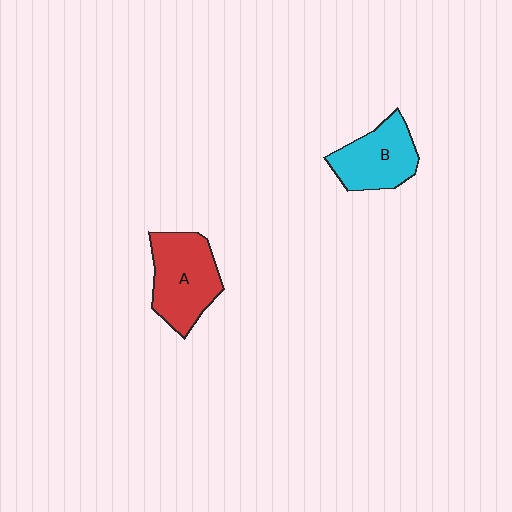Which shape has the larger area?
Shape A (red).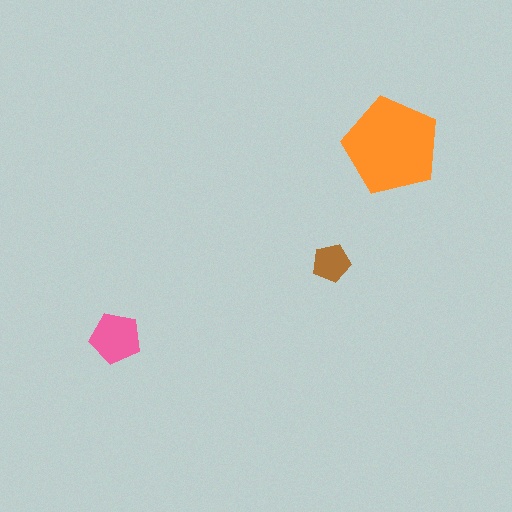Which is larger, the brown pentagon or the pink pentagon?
The pink one.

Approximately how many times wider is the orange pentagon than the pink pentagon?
About 2 times wider.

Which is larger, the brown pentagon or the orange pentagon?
The orange one.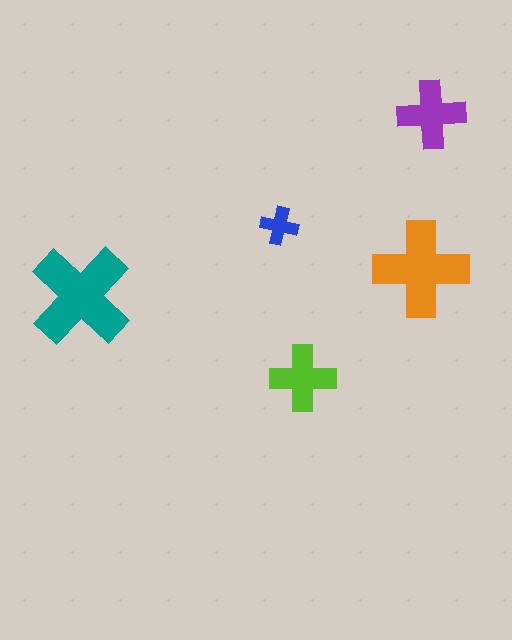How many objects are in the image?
There are 5 objects in the image.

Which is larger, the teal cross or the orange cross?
The teal one.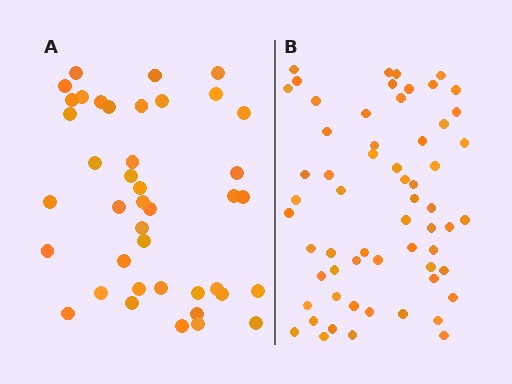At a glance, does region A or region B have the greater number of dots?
Region B (the right region) has more dots.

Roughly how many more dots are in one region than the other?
Region B has approximately 20 more dots than region A.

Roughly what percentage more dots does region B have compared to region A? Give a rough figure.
About 45% more.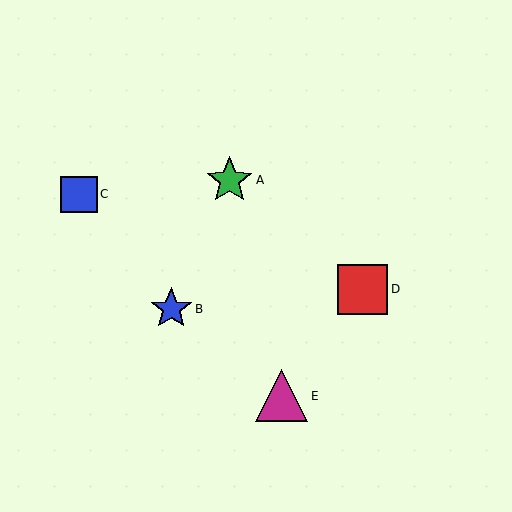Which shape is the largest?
The magenta triangle (labeled E) is the largest.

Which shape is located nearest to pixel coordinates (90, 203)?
The blue square (labeled C) at (79, 194) is nearest to that location.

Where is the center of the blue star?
The center of the blue star is at (171, 309).